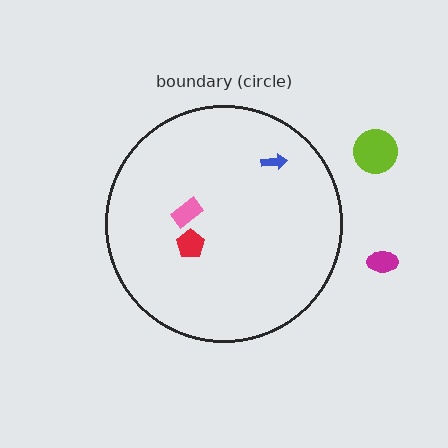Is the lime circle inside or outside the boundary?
Outside.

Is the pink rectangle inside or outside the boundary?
Inside.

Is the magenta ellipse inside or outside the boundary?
Outside.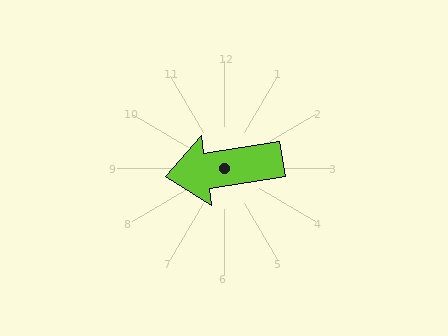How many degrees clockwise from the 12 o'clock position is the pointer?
Approximately 262 degrees.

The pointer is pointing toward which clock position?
Roughly 9 o'clock.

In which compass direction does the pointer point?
West.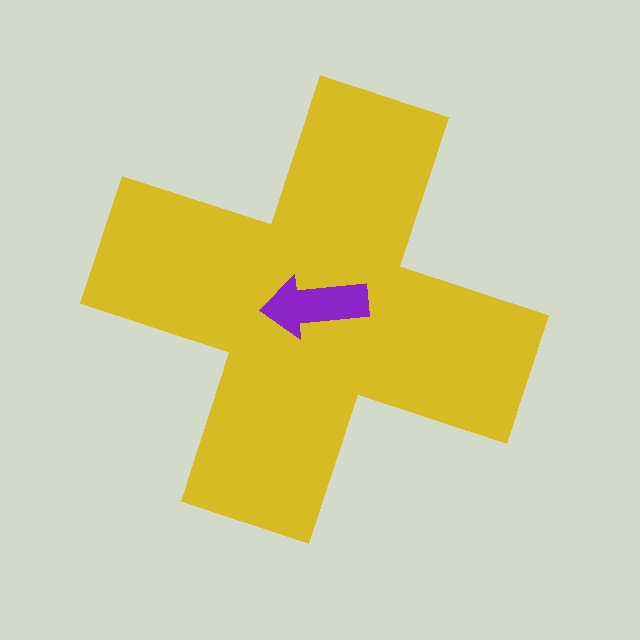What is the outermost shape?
The yellow cross.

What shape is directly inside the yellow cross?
The purple arrow.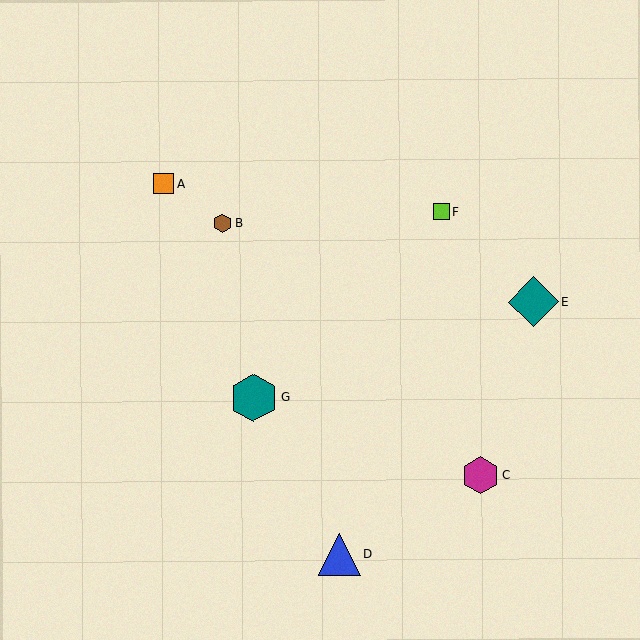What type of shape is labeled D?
Shape D is a blue triangle.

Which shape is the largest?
The teal diamond (labeled E) is the largest.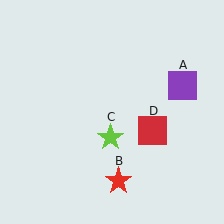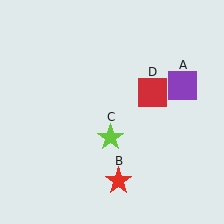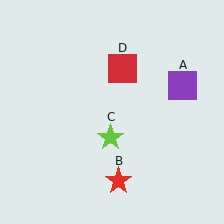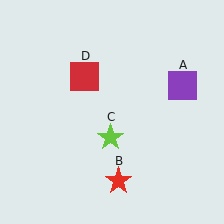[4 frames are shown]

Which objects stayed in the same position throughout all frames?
Purple square (object A) and red star (object B) and lime star (object C) remained stationary.